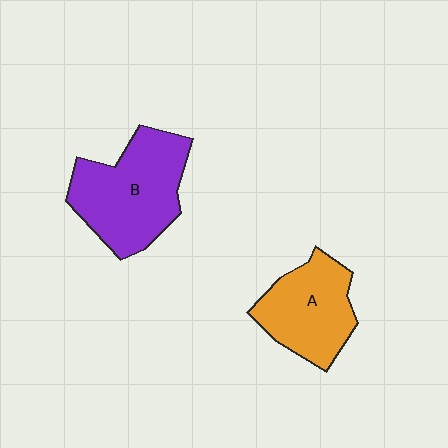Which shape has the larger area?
Shape B (purple).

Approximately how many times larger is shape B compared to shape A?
Approximately 1.3 times.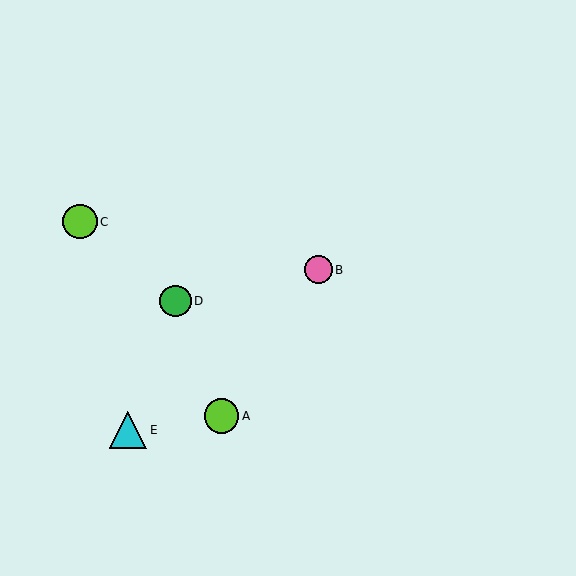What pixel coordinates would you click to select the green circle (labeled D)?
Click at (175, 301) to select the green circle D.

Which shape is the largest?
The cyan triangle (labeled E) is the largest.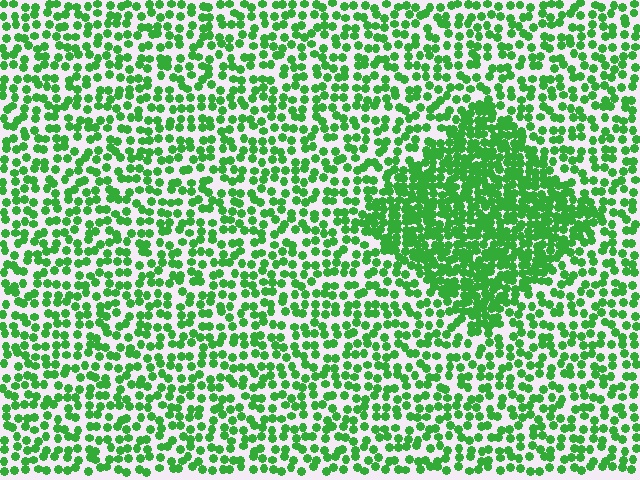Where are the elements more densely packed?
The elements are more densely packed inside the diamond boundary.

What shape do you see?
I see a diamond.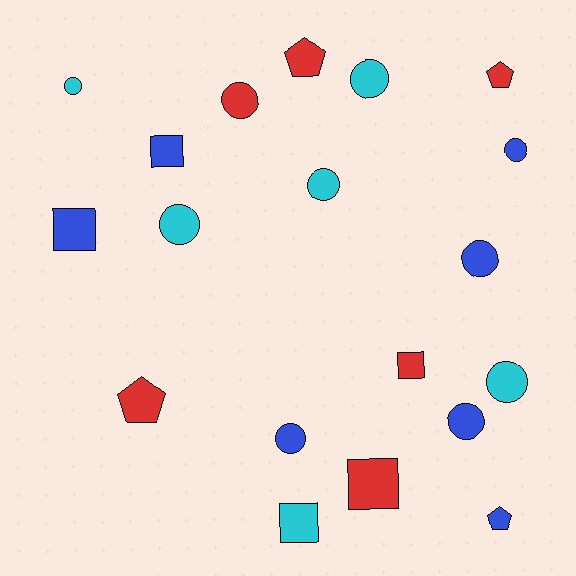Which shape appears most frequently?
Circle, with 10 objects.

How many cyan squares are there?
There is 1 cyan square.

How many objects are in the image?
There are 19 objects.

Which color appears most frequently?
Blue, with 7 objects.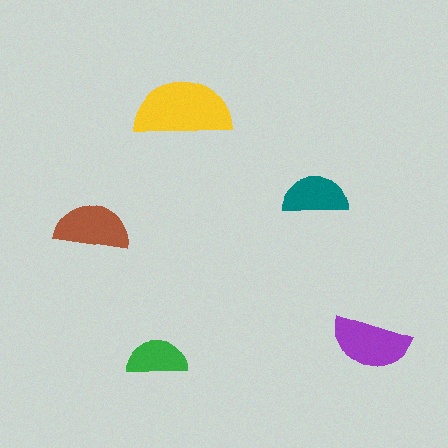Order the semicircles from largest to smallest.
the yellow one, the purple one, the brown one, the teal one, the green one.